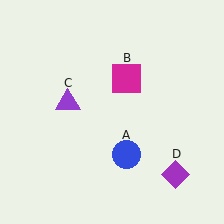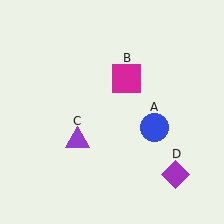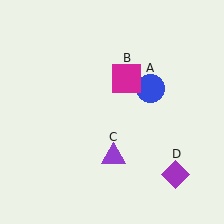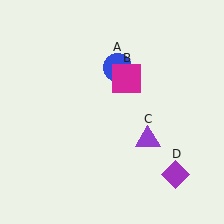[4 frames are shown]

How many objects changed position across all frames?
2 objects changed position: blue circle (object A), purple triangle (object C).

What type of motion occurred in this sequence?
The blue circle (object A), purple triangle (object C) rotated counterclockwise around the center of the scene.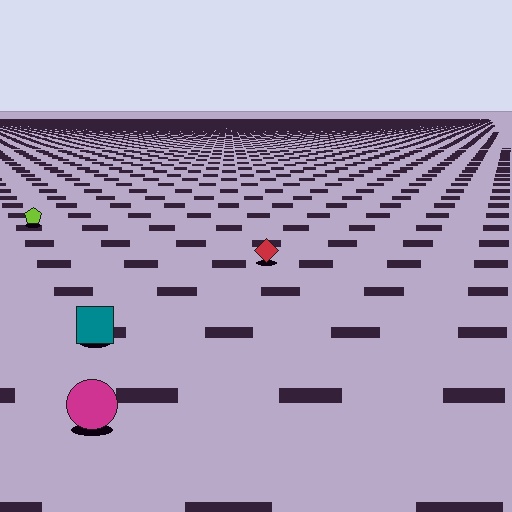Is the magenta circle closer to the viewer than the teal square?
Yes. The magenta circle is closer — you can tell from the texture gradient: the ground texture is coarser near it.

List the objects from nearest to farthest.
From nearest to farthest: the magenta circle, the teal square, the red diamond, the lime pentagon.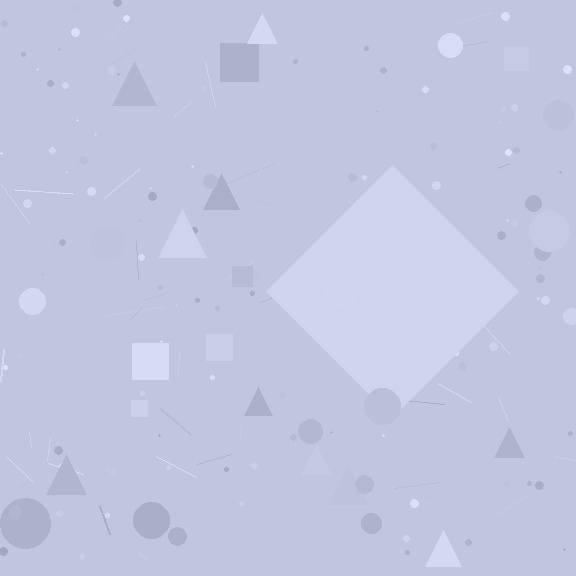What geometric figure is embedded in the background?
A diamond is embedded in the background.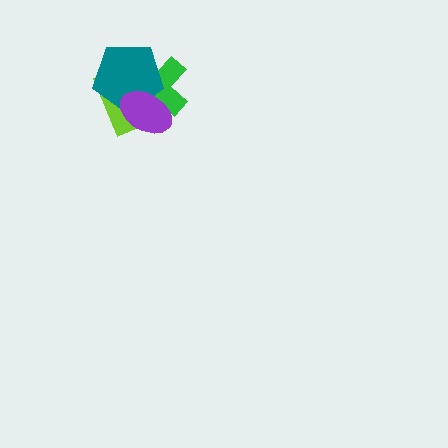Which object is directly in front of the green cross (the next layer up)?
The teal pentagon is directly in front of the green cross.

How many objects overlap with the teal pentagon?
3 objects overlap with the teal pentagon.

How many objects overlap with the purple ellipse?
3 objects overlap with the purple ellipse.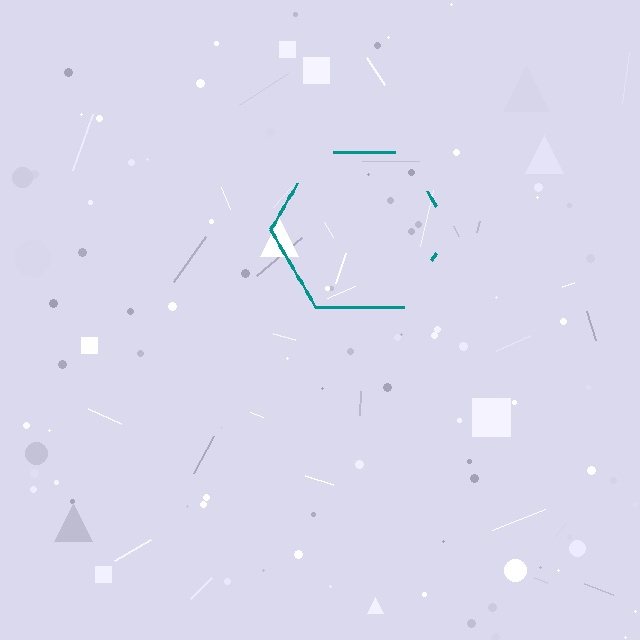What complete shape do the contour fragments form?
The contour fragments form a hexagon.